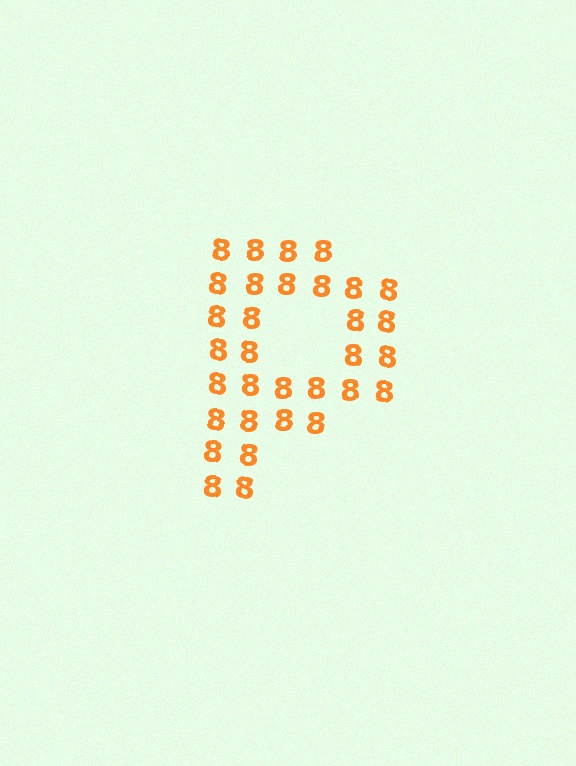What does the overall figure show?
The overall figure shows the letter P.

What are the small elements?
The small elements are digit 8's.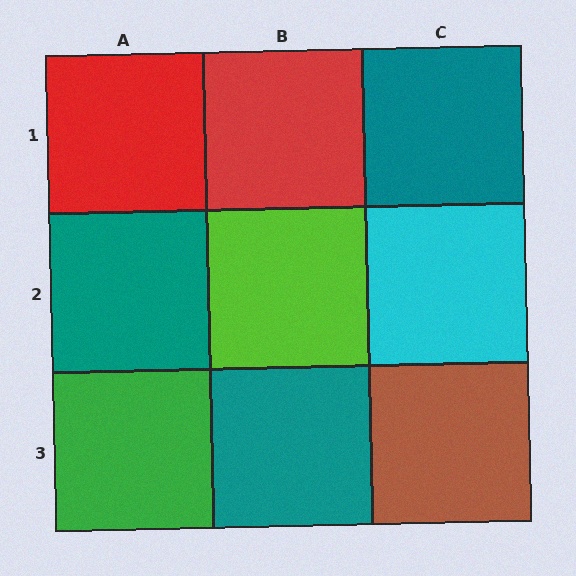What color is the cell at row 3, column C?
Brown.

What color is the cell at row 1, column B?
Red.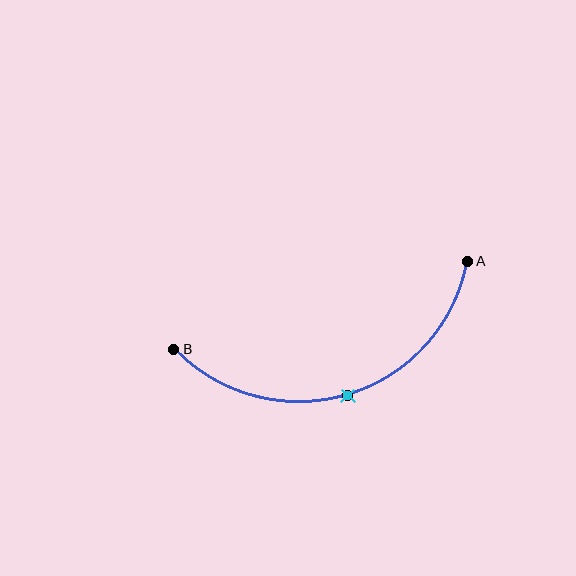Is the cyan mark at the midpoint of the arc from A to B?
Yes. The cyan mark lies on the arc at equal arc-length from both A and B — it is the arc midpoint.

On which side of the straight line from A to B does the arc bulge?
The arc bulges below the straight line connecting A and B.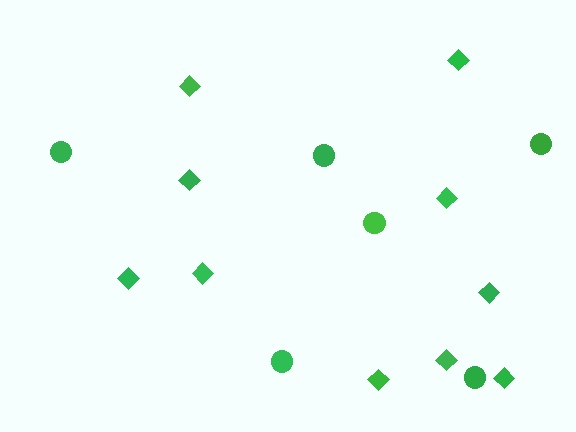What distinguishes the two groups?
There are 2 groups: one group of circles (6) and one group of diamonds (10).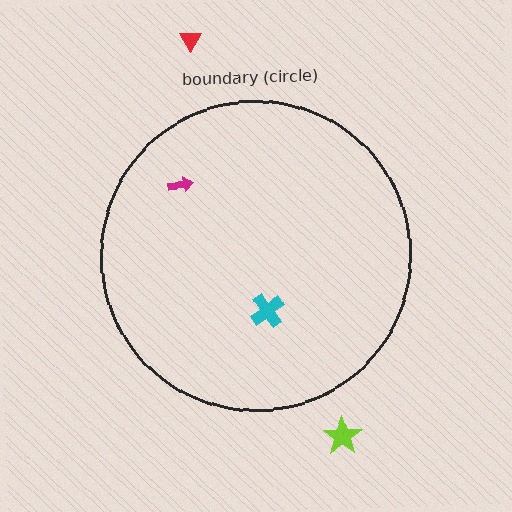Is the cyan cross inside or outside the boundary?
Inside.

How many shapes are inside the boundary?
2 inside, 2 outside.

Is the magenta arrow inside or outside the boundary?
Inside.